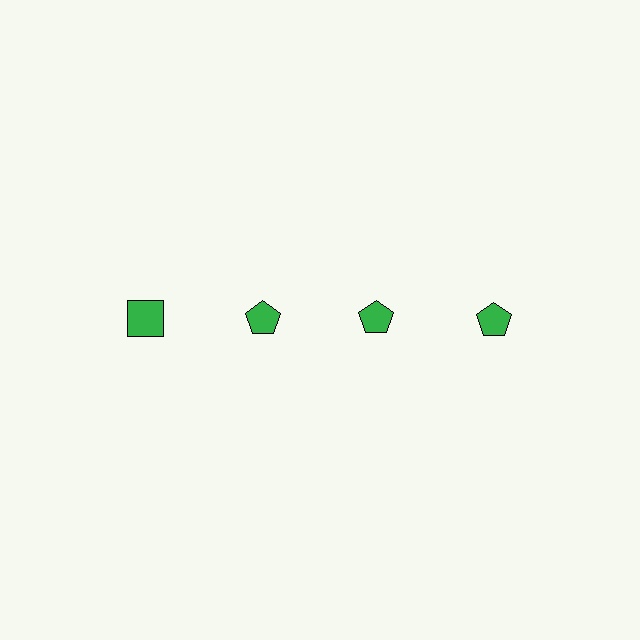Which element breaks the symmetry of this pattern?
The green square in the top row, leftmost column breaks the symmetry. All other shapes are green pentagons.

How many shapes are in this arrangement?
There are 4 shapes arranged in a grid pattern.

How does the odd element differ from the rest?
It has a different shape: square instead of pentagon.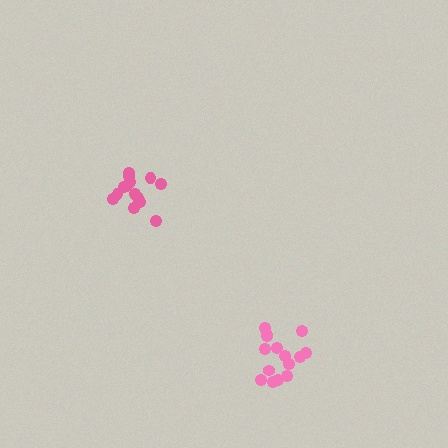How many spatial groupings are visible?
There are 2 spatial groupings.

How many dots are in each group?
Group 1: 14 dots, Group 2: 15 dots (29 total).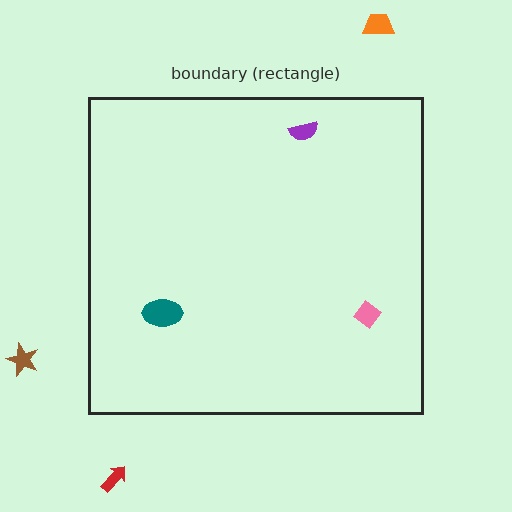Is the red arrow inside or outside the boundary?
Outside.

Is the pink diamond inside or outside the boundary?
Inside.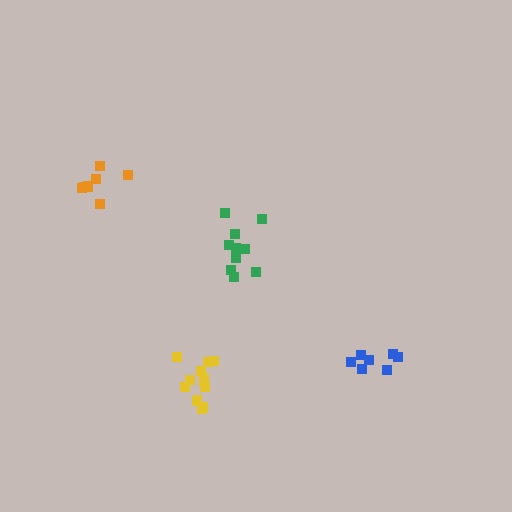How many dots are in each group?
Group 1: 7 dots, Group 2: 7 dots, Group 3: 12 dots, Group 4: 10 dots (36 total).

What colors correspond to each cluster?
The clusters are colored: blue, orange, yellow, green.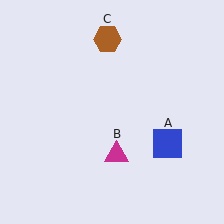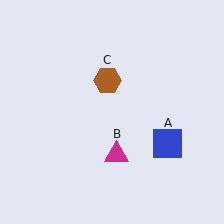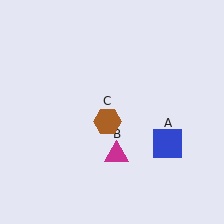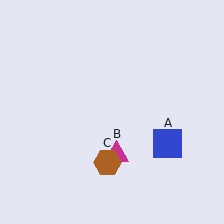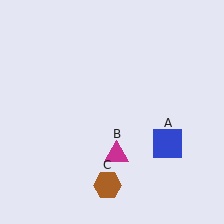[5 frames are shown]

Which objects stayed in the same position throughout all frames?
Blue square (object A) and magenta triangle (object B) remained stationary.